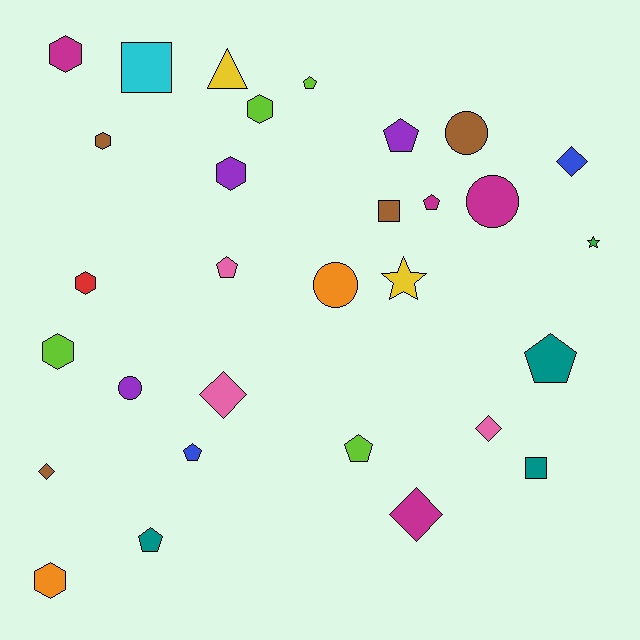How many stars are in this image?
There are 2 stars.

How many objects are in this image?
There are 30 objects.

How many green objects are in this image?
There is 1 green object.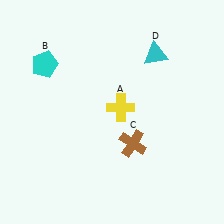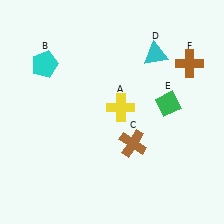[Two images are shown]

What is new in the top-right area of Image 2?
A brown cross (F) was added in the top-right area of Image 2.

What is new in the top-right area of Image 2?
A green diamond (E) was added in the top-right area of Image 2.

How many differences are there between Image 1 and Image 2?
There are 2 differences between the two images.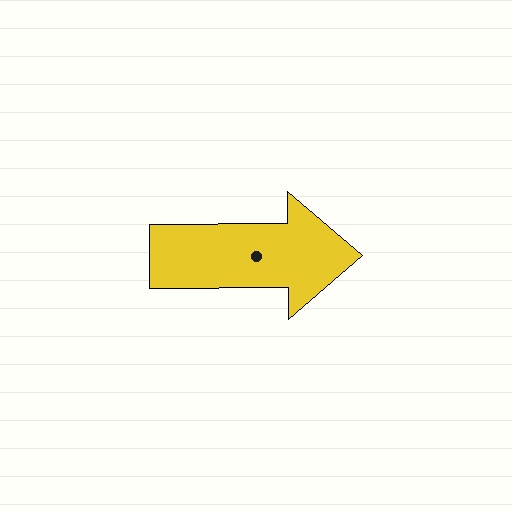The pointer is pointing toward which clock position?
Roughly 3 o'clock.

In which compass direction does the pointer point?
East.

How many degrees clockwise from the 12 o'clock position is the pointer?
Approximately 90 degrees.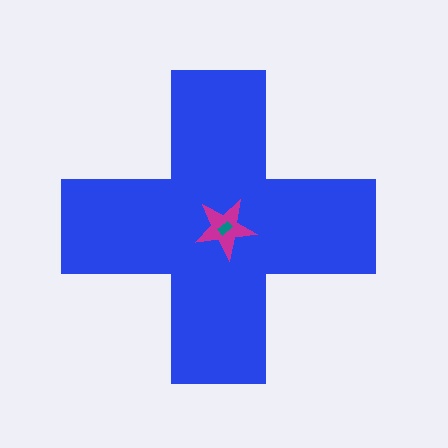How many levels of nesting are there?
3.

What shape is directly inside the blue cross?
The magenta star.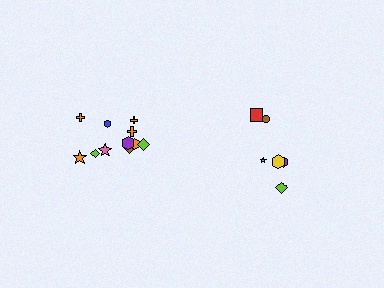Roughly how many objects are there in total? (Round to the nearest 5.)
Roughly 20 objects in total.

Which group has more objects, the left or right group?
The left group.